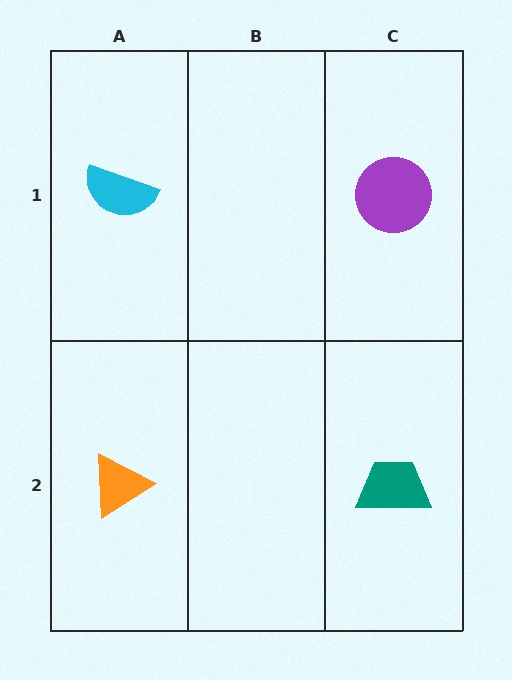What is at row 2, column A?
An orange triangle.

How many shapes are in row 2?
2 shapes.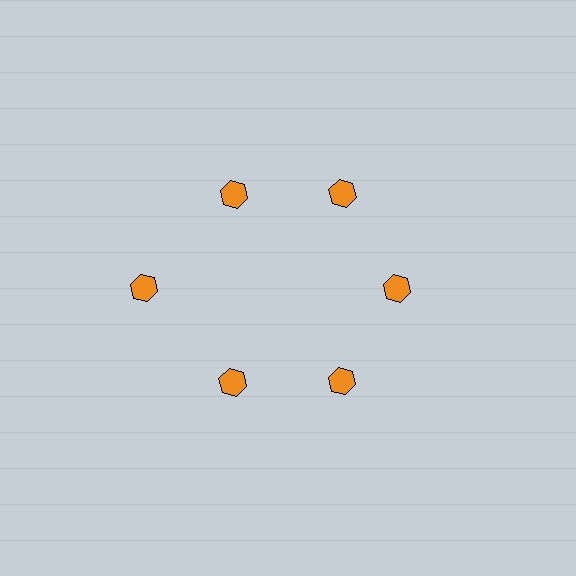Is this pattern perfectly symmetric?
No. The 6 orange hexagons are arranged in a ring, but one element near the 9 o'clock position is pushed outward from the center, breaking the 6-fold rotational symmetry.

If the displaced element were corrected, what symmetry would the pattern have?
It would have 6-fold rotational symmetry — the pattern would map onto itself every 60 degrees.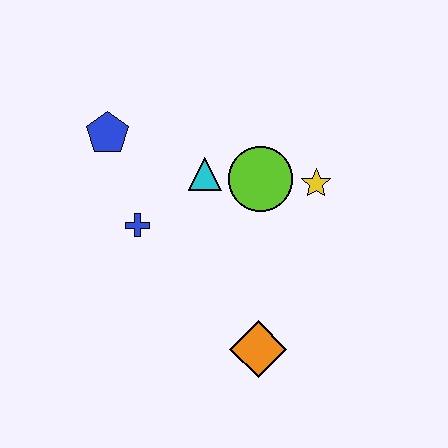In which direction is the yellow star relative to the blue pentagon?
The yellow star is to the right of the blue pentagon.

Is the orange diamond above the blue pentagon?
No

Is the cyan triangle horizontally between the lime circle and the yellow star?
No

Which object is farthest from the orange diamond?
The blue pentagon is farthest from the orange diamond.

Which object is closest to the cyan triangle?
The lime circle is closest to the cyan triangle.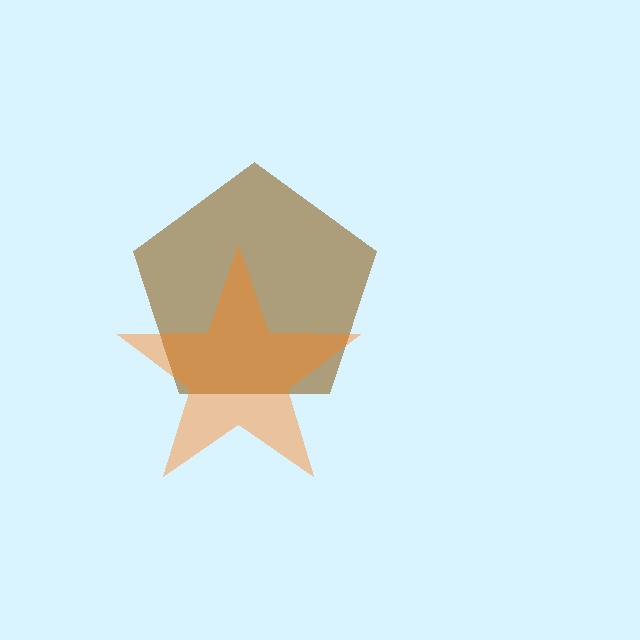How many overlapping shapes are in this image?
There are 2 overlapping shapes in the image.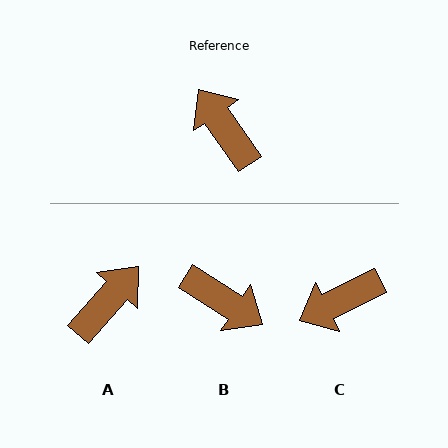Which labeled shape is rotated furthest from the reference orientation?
B, about 157 degrees away.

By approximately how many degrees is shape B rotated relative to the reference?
Approximately 157 degrees clockwise.